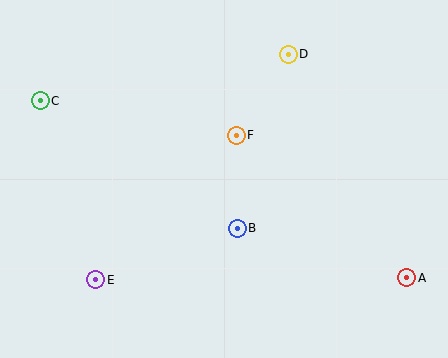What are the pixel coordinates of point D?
Point D is at (288, 54).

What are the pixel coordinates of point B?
Point B is at (237, 228).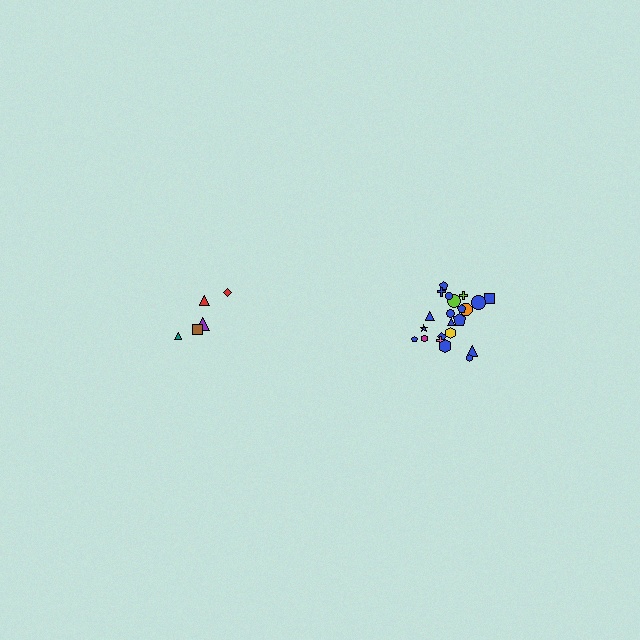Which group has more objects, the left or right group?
The right group.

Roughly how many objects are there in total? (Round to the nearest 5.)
Roughly 25 objects in total.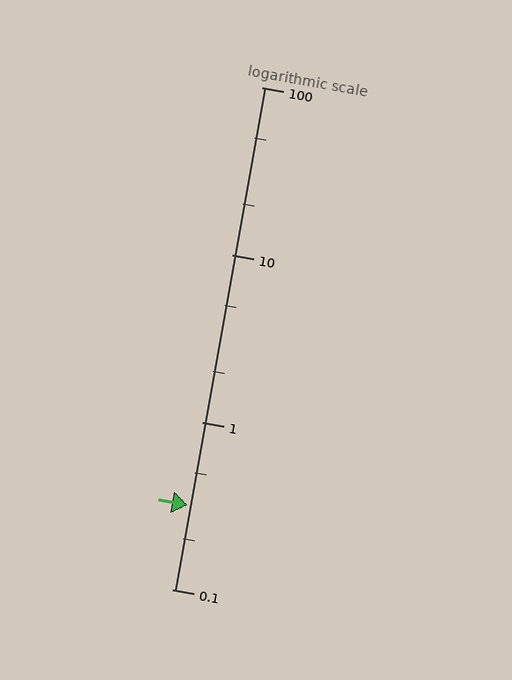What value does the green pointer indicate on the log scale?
The pointer indicates approximately 0.32.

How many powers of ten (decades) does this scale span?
The scale spans 3 decades, from 0.1 to 100.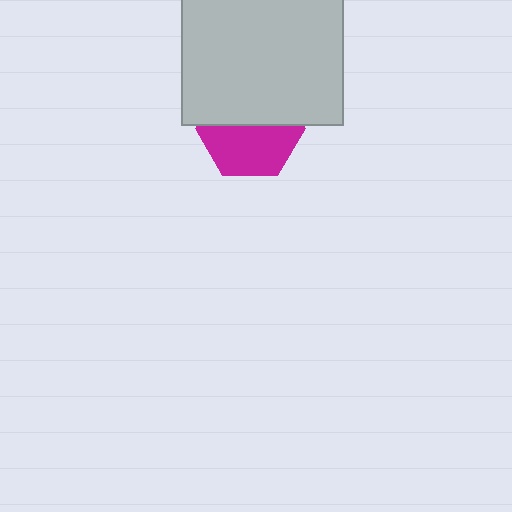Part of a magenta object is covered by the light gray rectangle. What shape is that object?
It is a hexagon.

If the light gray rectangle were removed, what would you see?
You would see the complete magenta hexagon.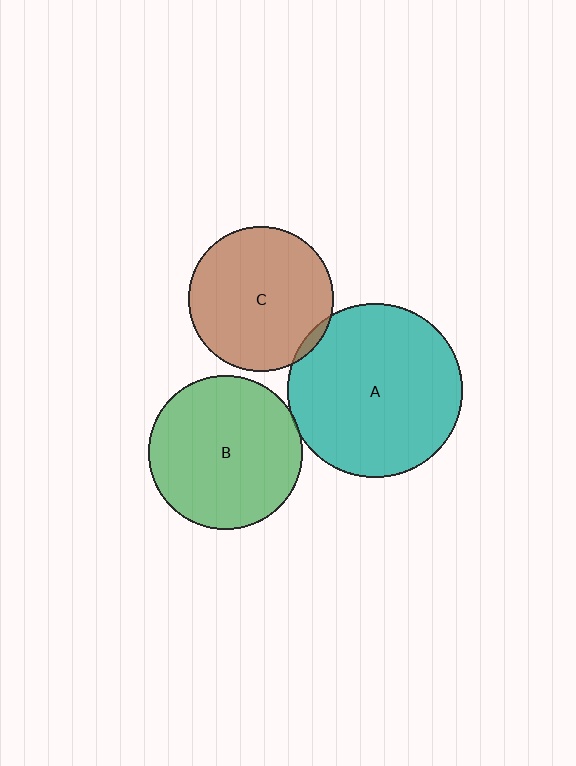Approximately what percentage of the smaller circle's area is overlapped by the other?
Approximately 5%.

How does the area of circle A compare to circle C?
Approximately 1.5 times.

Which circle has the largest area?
Circle A (teal).